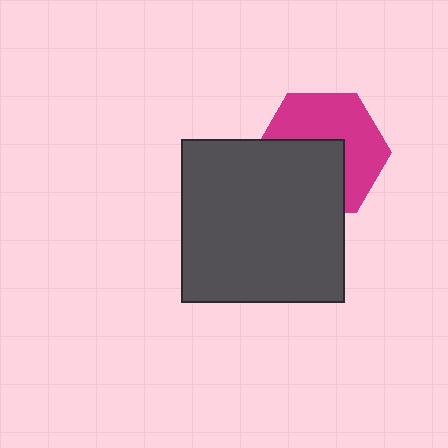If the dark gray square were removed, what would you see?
You would see the complete magenta hexagon.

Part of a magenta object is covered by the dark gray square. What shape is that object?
It is a hexagon.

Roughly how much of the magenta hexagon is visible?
About half of it is visible (roughly 54%).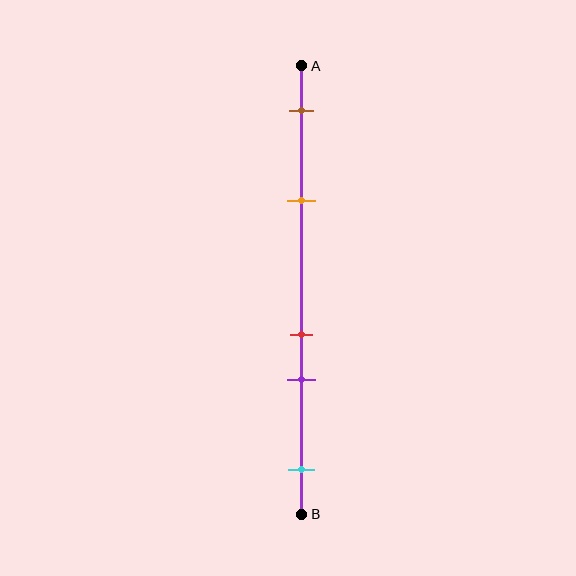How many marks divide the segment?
There are 5 marks dividing the segment.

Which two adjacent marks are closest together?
The red and purple marks are the closest adjacent pair.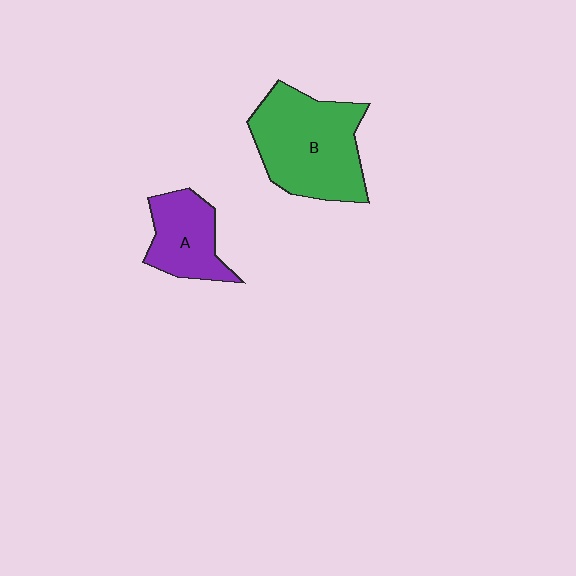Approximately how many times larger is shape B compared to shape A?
Approximately 1.8 times.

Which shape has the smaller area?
Shape A (purple).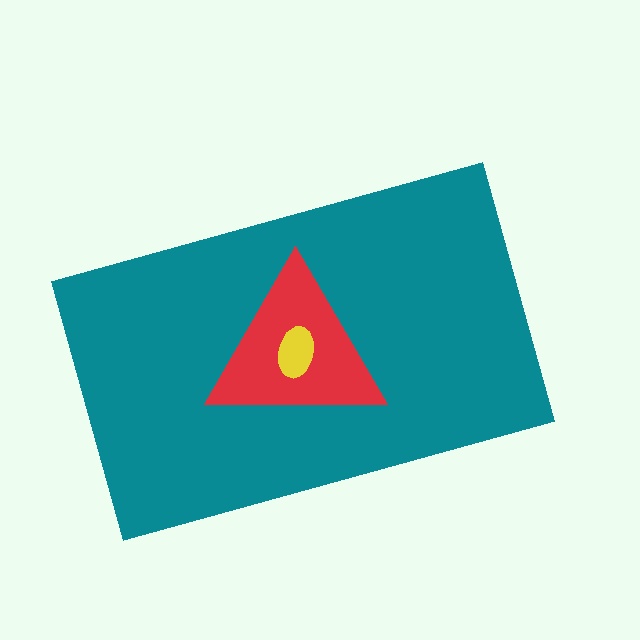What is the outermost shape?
The teal rectangle.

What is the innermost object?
The yellow ellipse.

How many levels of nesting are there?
3.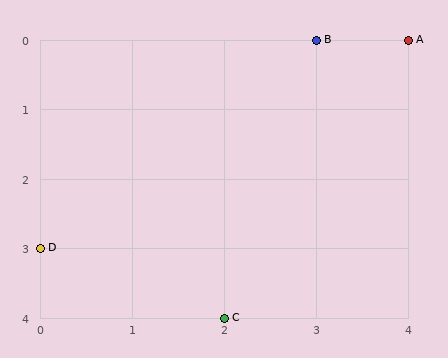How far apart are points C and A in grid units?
Points C and A are 2 columns and 4 rows apart (about 4.5 grid units diagonally).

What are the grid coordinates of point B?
Point B is at grid coordinates (3, 0).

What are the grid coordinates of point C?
Point C is at grid coordinates (2, 4).